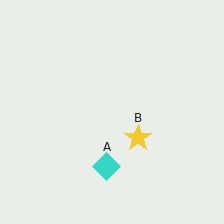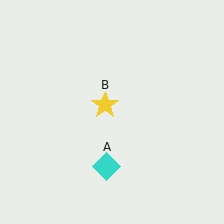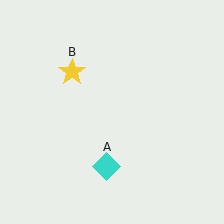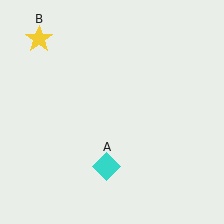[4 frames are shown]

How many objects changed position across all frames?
1 object changed position: yellow star (object B).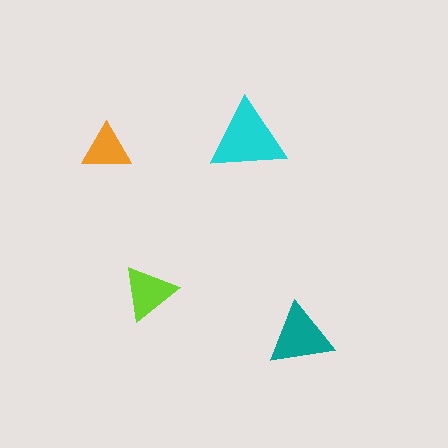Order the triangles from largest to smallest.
the cyan one, the teal one, the lime one, the orange one.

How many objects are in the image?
There are 4 objects in the image.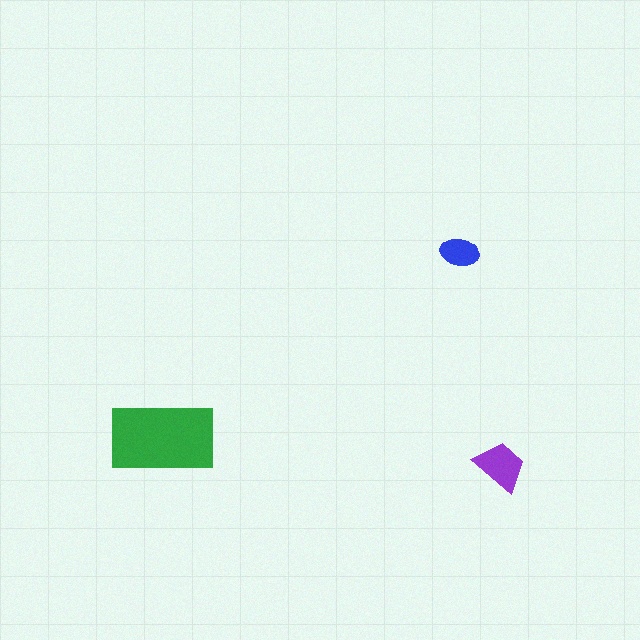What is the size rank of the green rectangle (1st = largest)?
1st.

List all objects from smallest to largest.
The blue ellipse, the purple trapezoid, the green rectangle.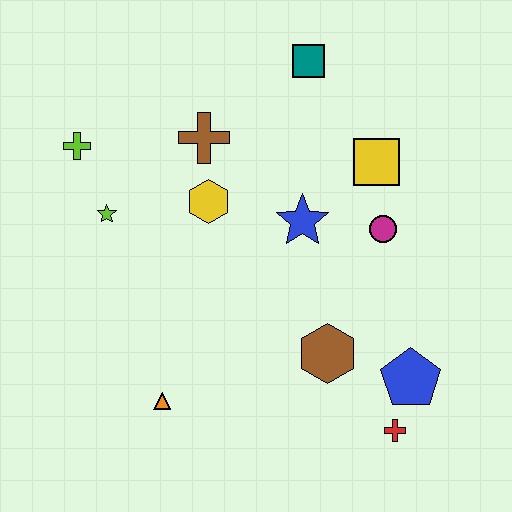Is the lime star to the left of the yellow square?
Yes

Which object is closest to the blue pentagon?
The red cross is closest to the blue pentagon.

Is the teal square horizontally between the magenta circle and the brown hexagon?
No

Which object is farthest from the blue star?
The lime cross is farthest from the blue star.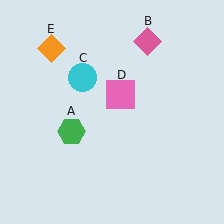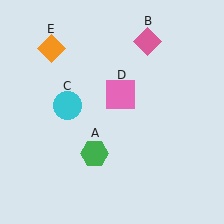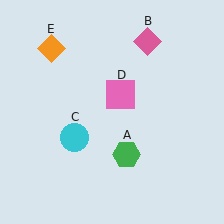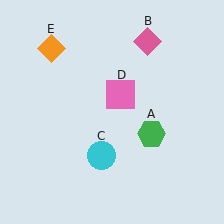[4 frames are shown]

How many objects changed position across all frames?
2 objects changed position: green hexagon (object A), cyan circle (object C).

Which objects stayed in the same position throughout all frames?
Pink diamond (object B) and pink square (object D) and orange diamond (object E) remained stationary.